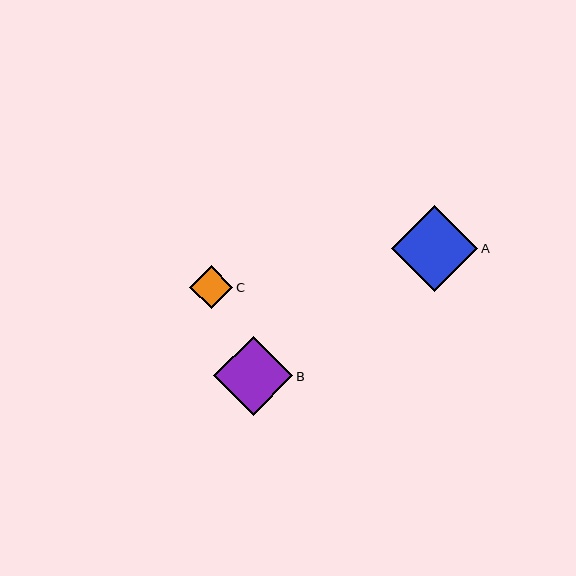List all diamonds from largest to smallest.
From largest to smallest: A, B, C.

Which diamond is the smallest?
Diamond C is the smallest with a size of approximately 43 pixels.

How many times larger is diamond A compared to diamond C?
Diamond A is approximately 2.0 times the size of diamond C.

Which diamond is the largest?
Diamond A is the largest with a size of approximately 86 pixels.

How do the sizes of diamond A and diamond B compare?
Diamond A and diamond B are approximately the same size.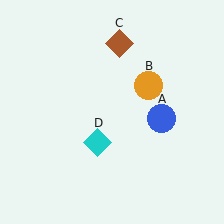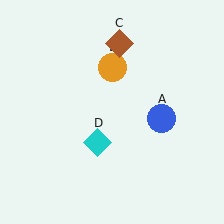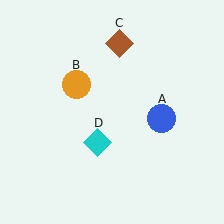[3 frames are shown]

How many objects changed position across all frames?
1 object changed position: orange circle (object B).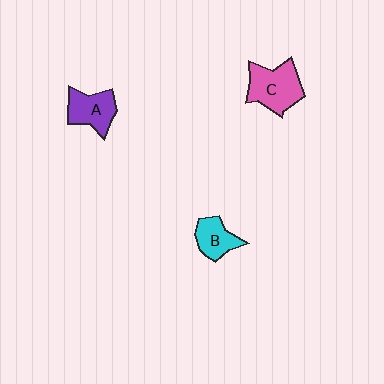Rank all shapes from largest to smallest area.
From largest to smallest: C (pink), A (purple), B (cyan).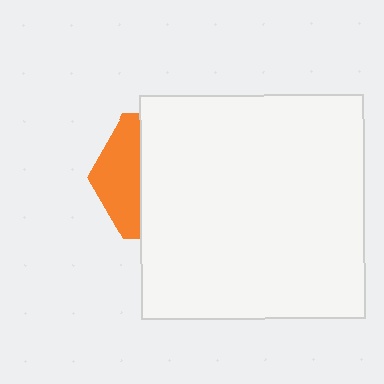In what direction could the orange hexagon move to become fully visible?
The orange hexagon could move left. That would shift it out from behind the white square entirely.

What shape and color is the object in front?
The object in front is a white square.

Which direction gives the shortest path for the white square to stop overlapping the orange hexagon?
Moving right gives the shortest separation.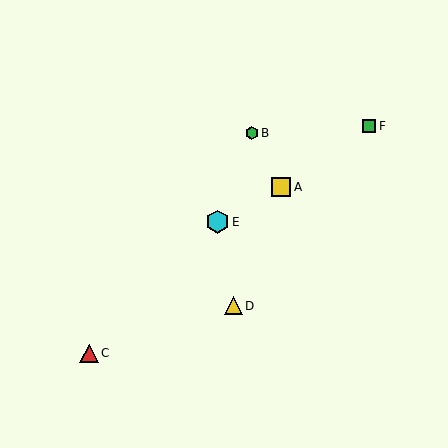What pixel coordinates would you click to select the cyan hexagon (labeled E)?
Click at (218, 222) to select the cyan hexagon E.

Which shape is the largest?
The cyan hexagon (labeled E) is the largest.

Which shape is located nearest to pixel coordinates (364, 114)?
The green square (labeled F) at (369, 126) is nearest to that location.